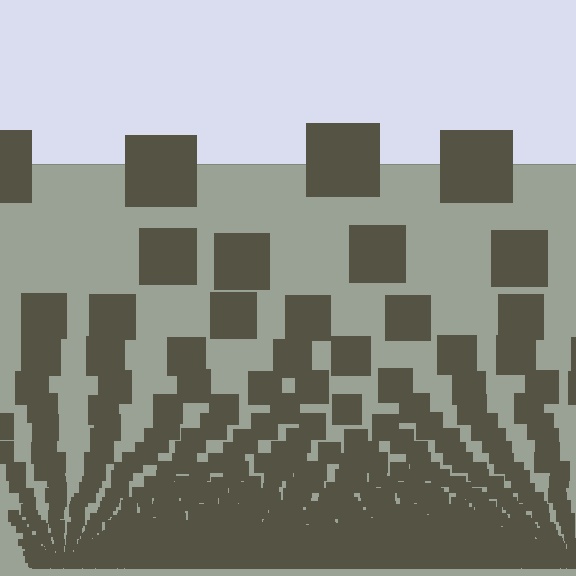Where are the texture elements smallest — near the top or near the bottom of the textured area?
Near the bottom.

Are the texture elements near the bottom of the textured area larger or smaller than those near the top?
Smaller. The gradient is inverted — elements near the bottom are smaller and denser.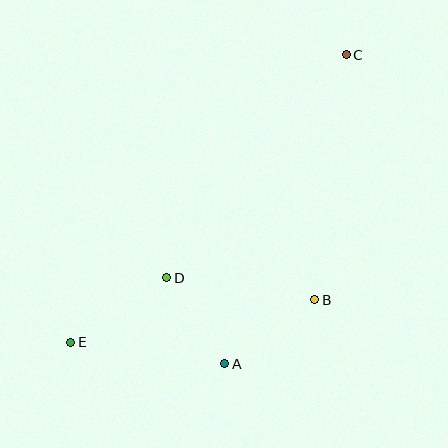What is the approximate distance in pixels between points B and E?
The distance between B and E is approximately 248 pixels.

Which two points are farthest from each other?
Points C and E are farthest from each other.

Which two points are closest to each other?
Points A and D are closest to each other.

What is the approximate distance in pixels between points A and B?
The distance between A and B is approximately 110 pixels.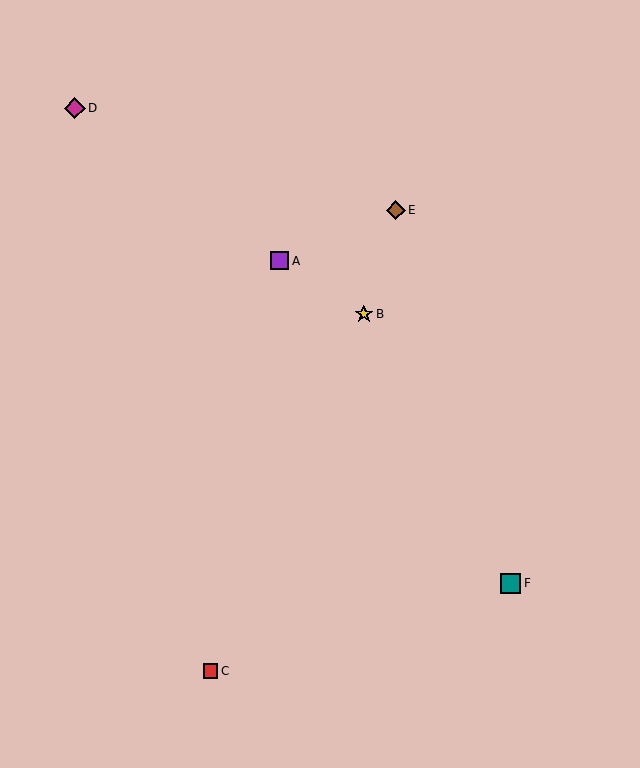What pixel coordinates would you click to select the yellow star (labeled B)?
Click at (364, 314) to select the yellow star B.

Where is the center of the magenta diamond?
The center of the magenta diamond is at (75, 108).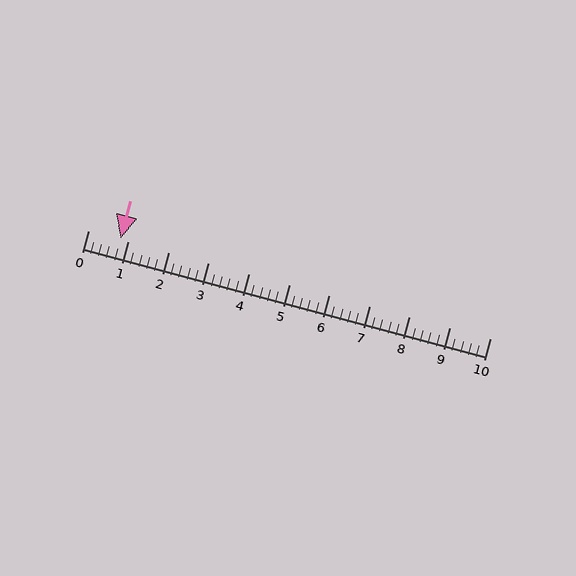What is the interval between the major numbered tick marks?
The major tick marks are spaced 1 units apart.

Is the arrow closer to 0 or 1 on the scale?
The arrow is closer to 1.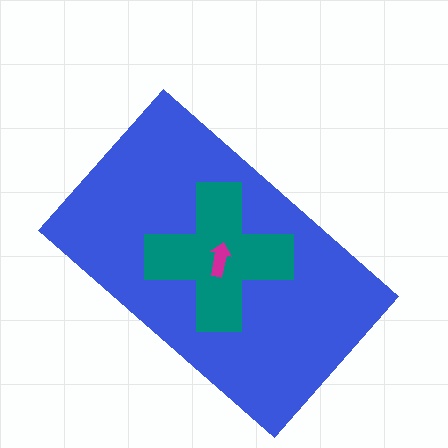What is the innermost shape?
The magenta arrow.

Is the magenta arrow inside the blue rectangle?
Yes.